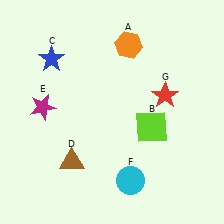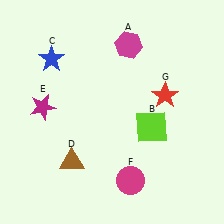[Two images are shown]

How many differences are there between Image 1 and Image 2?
There are 2 differences between the two images.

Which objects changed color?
A changed from orange to magenta. F changed from cyan to magenta.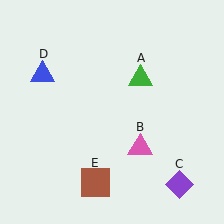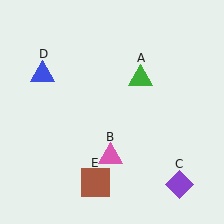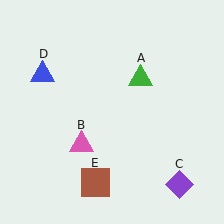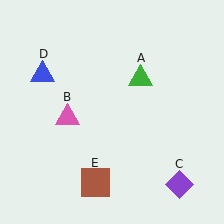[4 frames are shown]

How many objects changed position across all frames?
1 object changed position: pink triangle (object B).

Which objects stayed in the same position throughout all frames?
Green triangle (object A) and purple diamond (object C) and blue triangle (object D) and brown square (object E) remained stationary.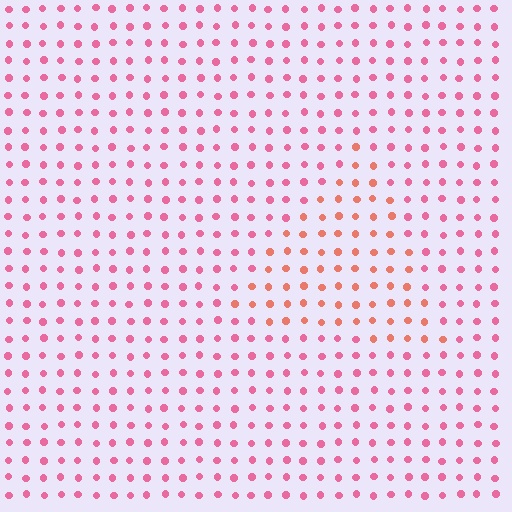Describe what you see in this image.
The image is filled with small pink elements in a uniform arrangement. A triangle-shaped region is visible where the elements are tinted to a slightly different hue, forming a subtle color boundary.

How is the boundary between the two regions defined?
The boundary is defined purely by a slight shift in hue (about 32 degrees). Spacing, size, and orientation are identical on both sides.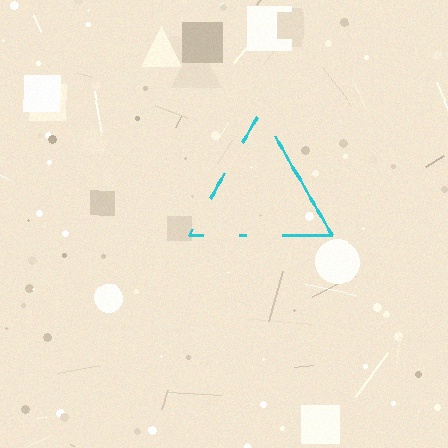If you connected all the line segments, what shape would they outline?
They would outline a triangle.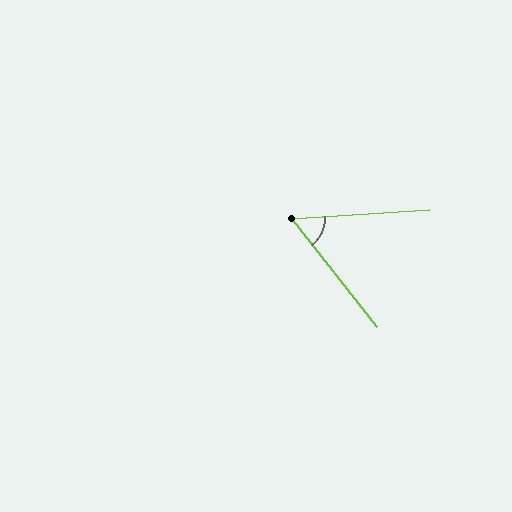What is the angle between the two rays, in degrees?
Approximately 56 degrees.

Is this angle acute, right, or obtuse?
It is acute.